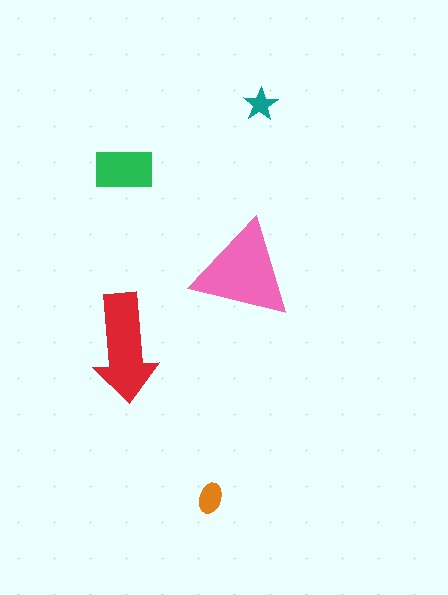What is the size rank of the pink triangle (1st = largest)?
1st.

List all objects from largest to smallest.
The pink triangle, the red arrow, the green rectangle, the orange ellipse, the teal star.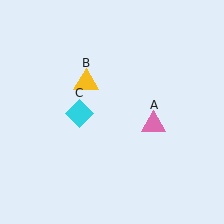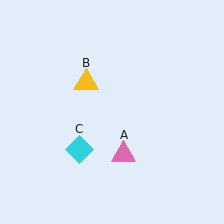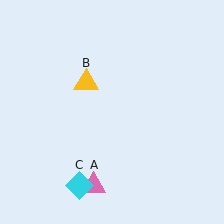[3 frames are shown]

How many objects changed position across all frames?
2 objects changed position: pink triangle (object A), cyan diamond (object C).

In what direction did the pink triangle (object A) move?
The pink triangle (object A) moved down and to the left.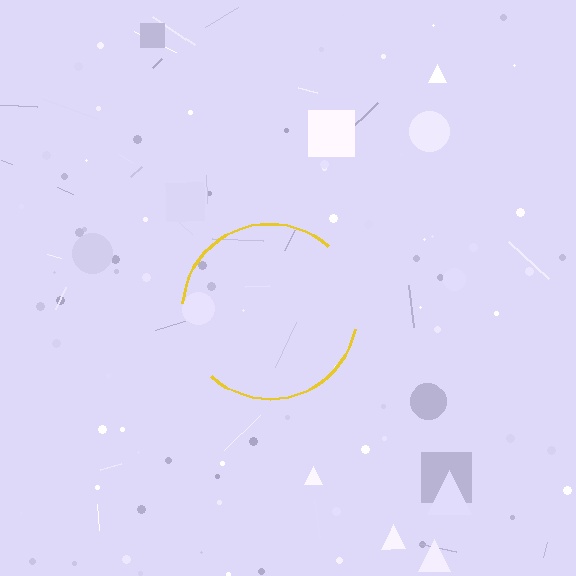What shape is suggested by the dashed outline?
The dashed outline suggests a circle.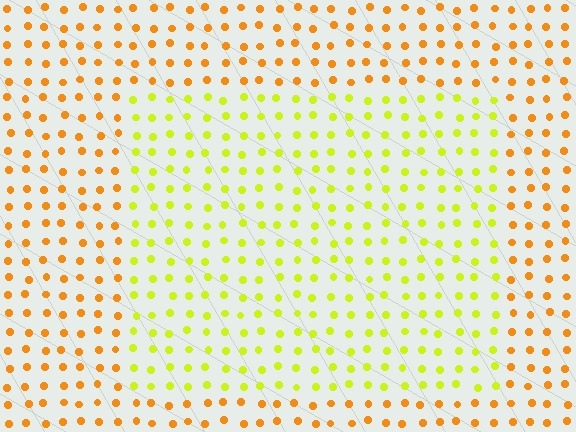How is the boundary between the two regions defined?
The boundary is defined purely by a slight shift in hue (about 39 degrees). Spacing, size, and orientation are identical on both sides.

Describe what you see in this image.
The image is filled with small orange elements in a uniform arrangement. A rectangle-shaped region is visible where the elements are tinted to a slightly different hue, forming a subtle color boundary.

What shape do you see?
I see a rectangle.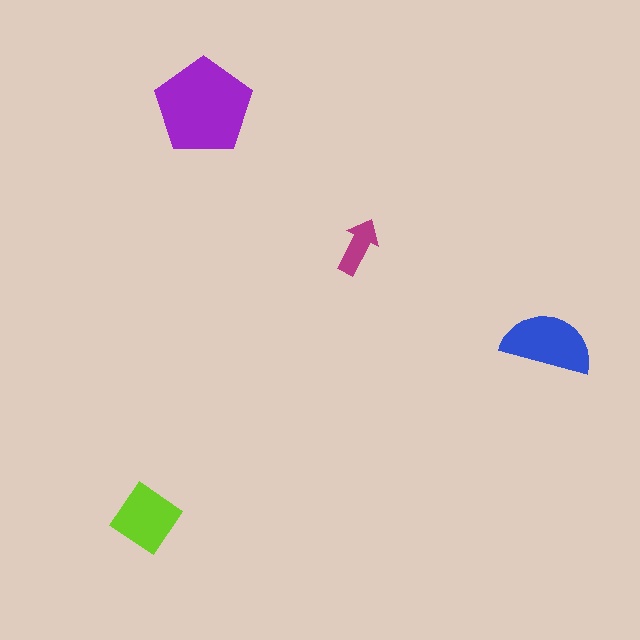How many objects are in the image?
There are 4 objects in the image.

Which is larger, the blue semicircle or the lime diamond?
The blue semicircle.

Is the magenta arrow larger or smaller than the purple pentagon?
Smaller.